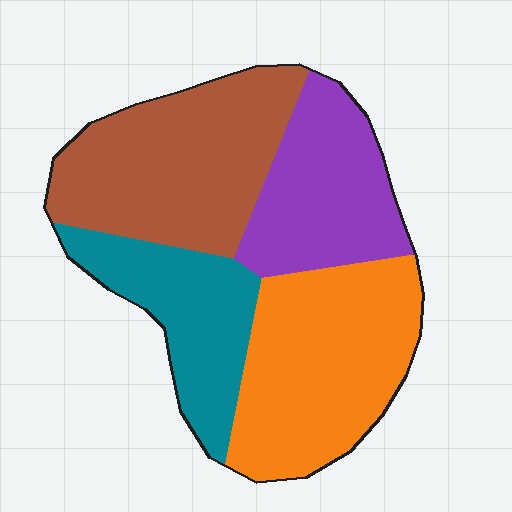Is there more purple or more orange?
Orange.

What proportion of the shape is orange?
Orange takes up between a quarter and a half of the shape.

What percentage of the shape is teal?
Teal covers about 20% of the shape.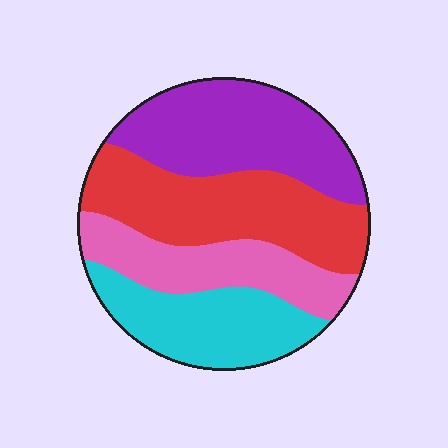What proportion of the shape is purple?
Purple takes up about one quarter (1/4) of the shape.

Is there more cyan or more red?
Red.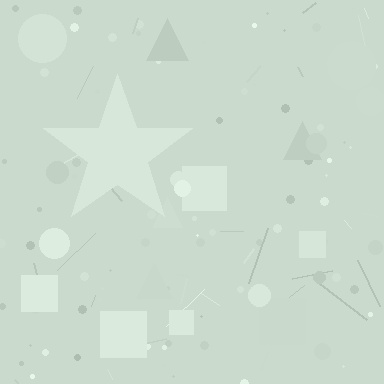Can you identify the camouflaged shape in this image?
The camouflaged shape is a star.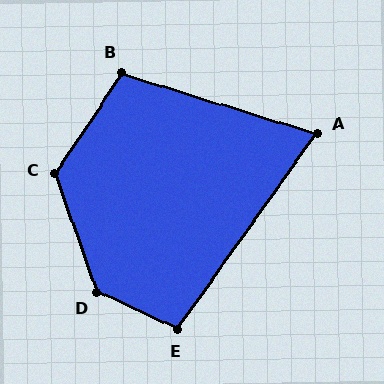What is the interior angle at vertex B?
Approximately 106 degrees (obtuse).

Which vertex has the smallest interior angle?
A, at approximately 72 degrees.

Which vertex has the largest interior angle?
D, at approximately 134 degrees.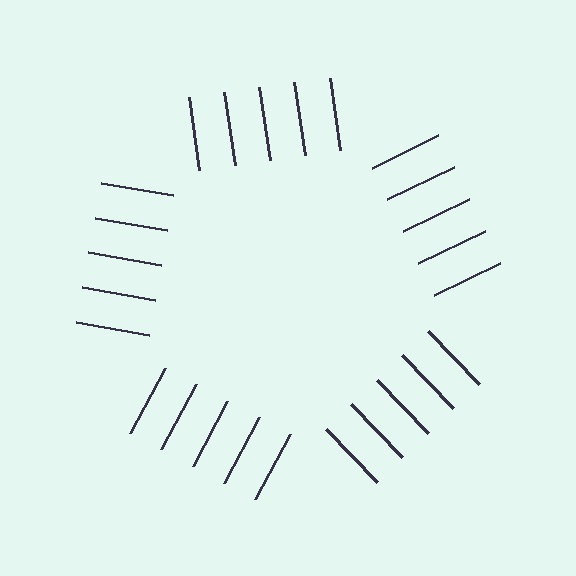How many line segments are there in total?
25 — 5 along each of the 5 edges.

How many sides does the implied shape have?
5 sides — the line-ends trace a pentagon.